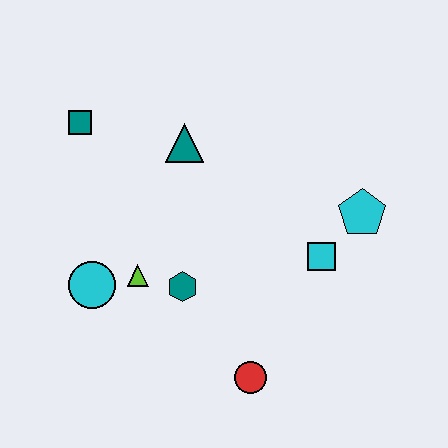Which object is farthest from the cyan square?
The teal square is farthest from the cyan square.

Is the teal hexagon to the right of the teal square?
Yes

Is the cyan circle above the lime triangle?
No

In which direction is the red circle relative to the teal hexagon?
The red circle is below the teal hexagon.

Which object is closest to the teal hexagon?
The lime triangle is closest to the teal hexagon.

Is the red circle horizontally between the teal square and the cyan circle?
No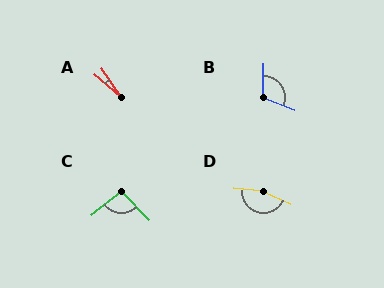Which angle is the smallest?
A, at approximately 15 degrees.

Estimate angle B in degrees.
Approximately 109 degrees.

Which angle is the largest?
D, at approximately 160 degrees.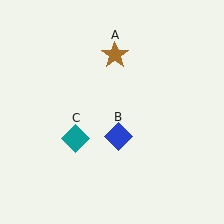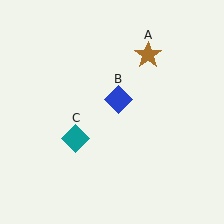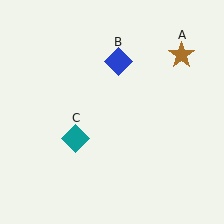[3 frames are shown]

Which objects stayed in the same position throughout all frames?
Teal diamond (object C) remained stationary.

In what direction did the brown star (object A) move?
The brown star (object A) moved right.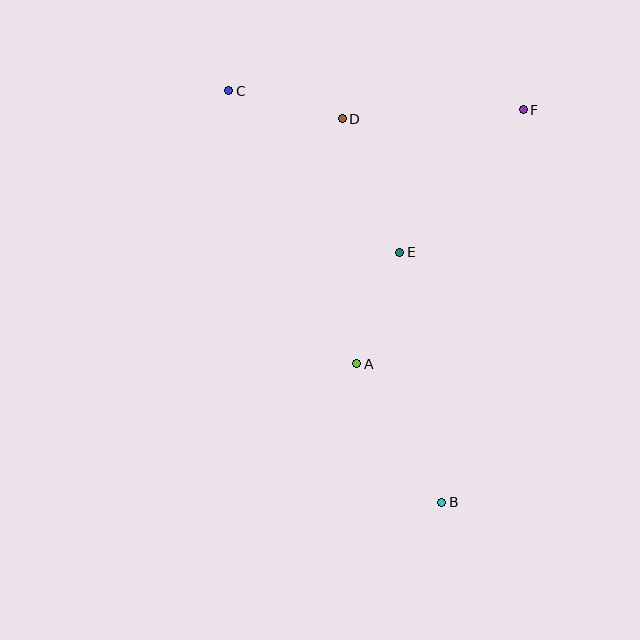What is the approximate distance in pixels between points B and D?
The distance between B and D is approximately 396 pixels.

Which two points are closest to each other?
Points C and D are closest to each other.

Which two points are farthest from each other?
Points B and C are farthest from each other.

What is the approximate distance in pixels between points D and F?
The distance between D and F is approximately 181 pixels.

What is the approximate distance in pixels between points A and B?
The distance between A and B is approximately 162 pixels.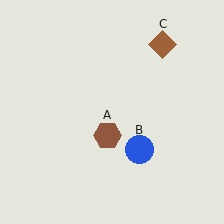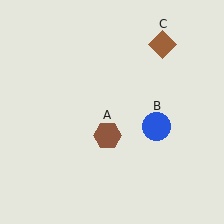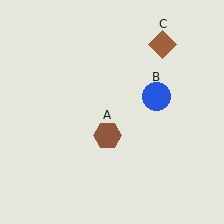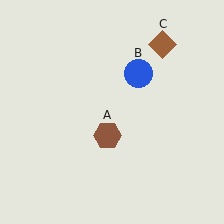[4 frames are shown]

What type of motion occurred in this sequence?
The blue circle (object B) rotated counterclockwise around the center of the scene.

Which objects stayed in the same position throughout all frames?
Brown hexagon (object A) and brown diamond (object C) remained stationary.